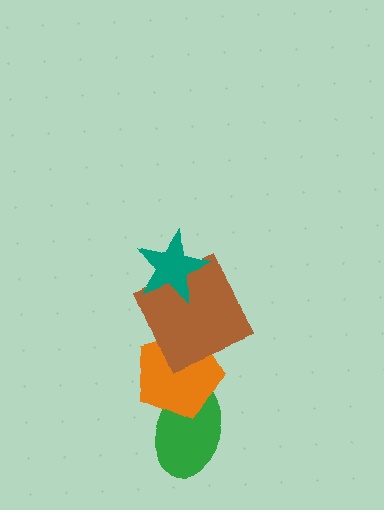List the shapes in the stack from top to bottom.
From top to bottom: the teal star, the brown square, the orange pentagon, the green ellipse.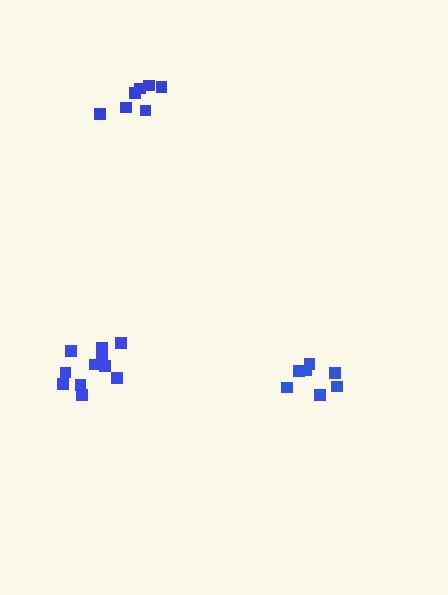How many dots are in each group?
Group 1: 11 dots, Group 2: 7 dots, Group 3: 7 dots (25 total).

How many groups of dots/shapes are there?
There are 3 groups.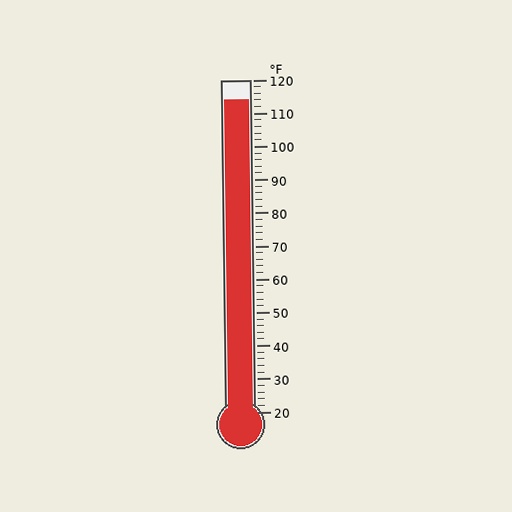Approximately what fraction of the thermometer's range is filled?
The thermometer is filled to approximately 95% of its range.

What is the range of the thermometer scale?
The thermometer scale ranges from 20°F to 120°F.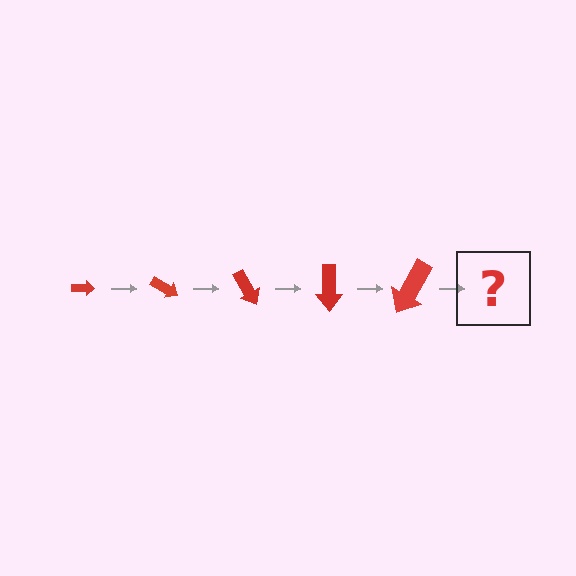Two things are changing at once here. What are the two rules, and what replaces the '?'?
The two rules are that the arrow grows larger each step and it rotates 30 degrees each step. The '?' should be an arrow, larger than the previous one and rotated 150 degrees from the start.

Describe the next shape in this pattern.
It should be an arrow, larger than the previous one and rotated 150 degrees from the start.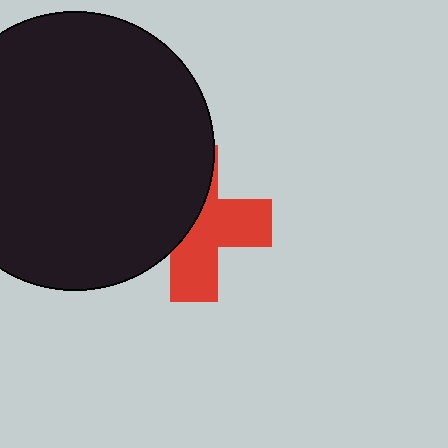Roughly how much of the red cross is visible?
About half of it is visible (roughly 52%).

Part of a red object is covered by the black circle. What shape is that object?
It is a cross.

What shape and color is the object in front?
The object in front is a black circle.